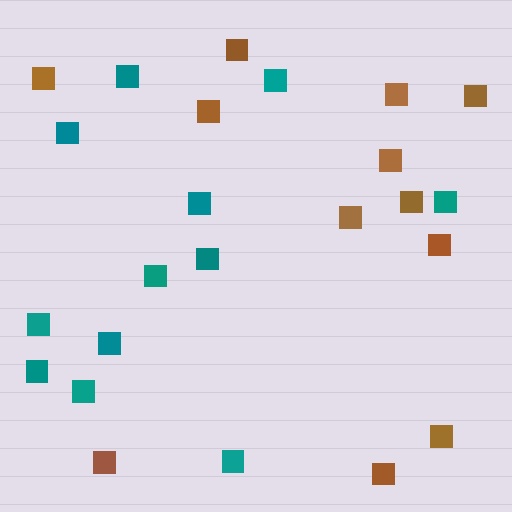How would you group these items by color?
There are 2 groups: one group of brown squares (12) and one group of teal squares (12).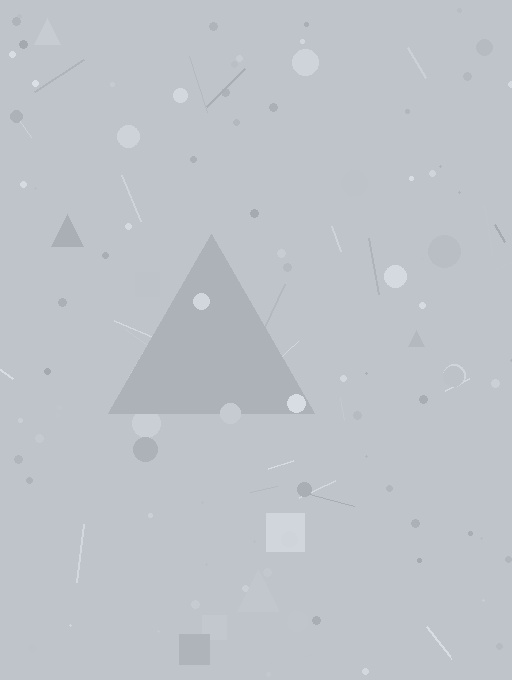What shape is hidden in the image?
A triangle is hidden in the image.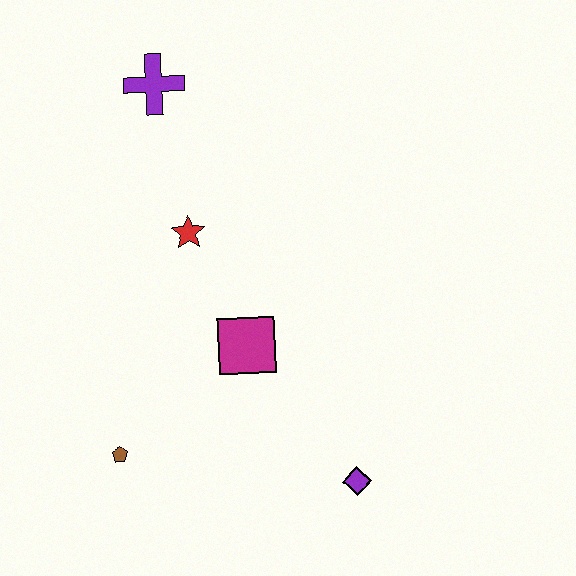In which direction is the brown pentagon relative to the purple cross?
The brown pentagon is below the purple cross.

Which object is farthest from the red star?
The purple diamond is farthest from the red star.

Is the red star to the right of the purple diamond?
No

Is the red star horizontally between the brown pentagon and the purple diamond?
Yes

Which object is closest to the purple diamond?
The magenta square is closest to the purple diamond.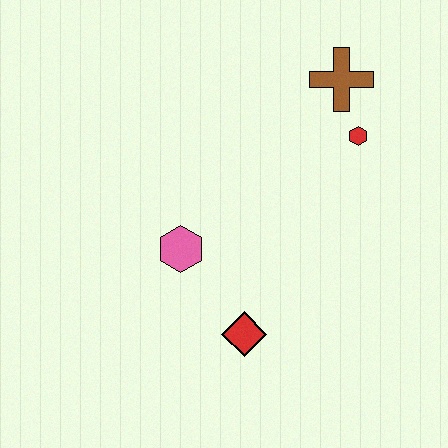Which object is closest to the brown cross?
The red hexagon is closest to the brown cross.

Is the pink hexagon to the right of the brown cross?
No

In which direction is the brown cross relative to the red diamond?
The brown cross is above the red diamond.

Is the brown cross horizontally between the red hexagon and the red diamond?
Yes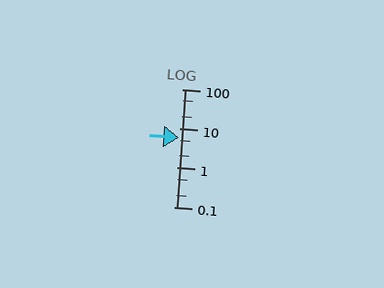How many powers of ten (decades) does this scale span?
The scale spans 3 decades, from 0.1 to 100.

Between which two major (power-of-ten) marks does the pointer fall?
The pointer is between 1 and 10.